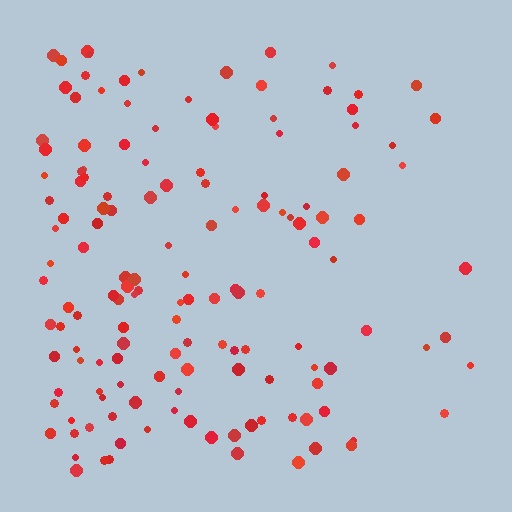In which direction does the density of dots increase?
From right to left, with the left side densest.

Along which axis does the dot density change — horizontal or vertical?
Horizontal.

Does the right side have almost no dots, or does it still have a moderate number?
Still a moderate number, just noticeably fewer than the left.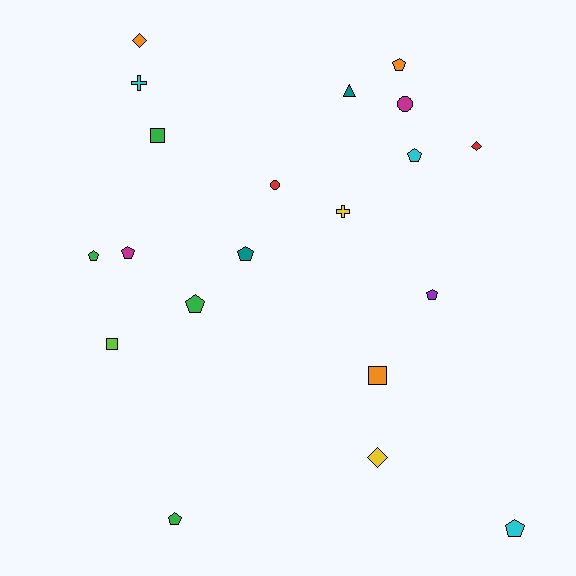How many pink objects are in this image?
There are no pink objects.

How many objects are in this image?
There are 20 objects.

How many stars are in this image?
There are no stars.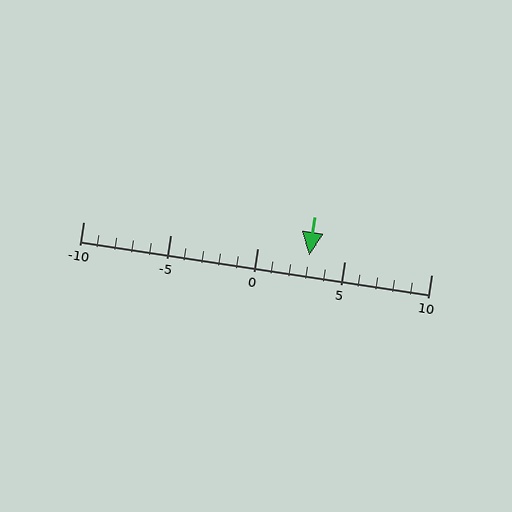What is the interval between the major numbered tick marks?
The major tick marks are spaced 5 units apart.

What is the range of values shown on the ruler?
The ruler shows values from -10 to 10.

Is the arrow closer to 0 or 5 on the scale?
The arrow is closer to 5.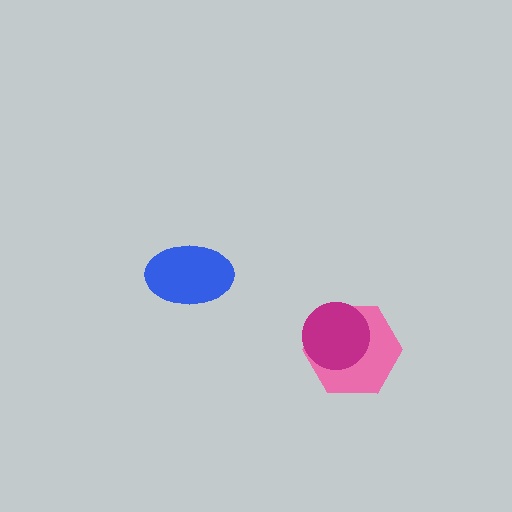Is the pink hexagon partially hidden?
Yes, it is partially covered by another shape.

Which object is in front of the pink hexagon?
The magenta circle is in front of the pink hexagon.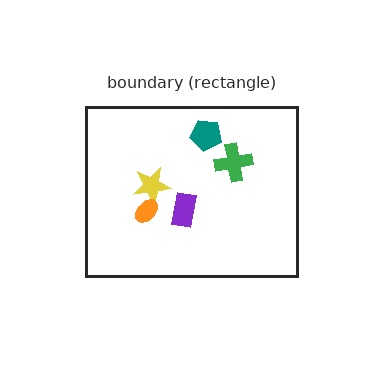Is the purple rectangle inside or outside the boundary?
Inside.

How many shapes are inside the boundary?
5 inside, 0 outside.